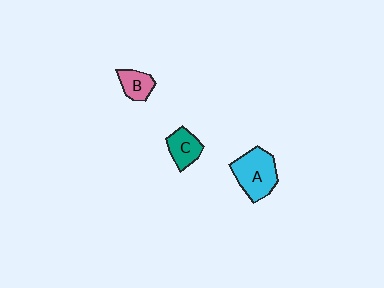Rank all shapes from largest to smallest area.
From largest to smallest: A (cyan), C (teal), B (pink).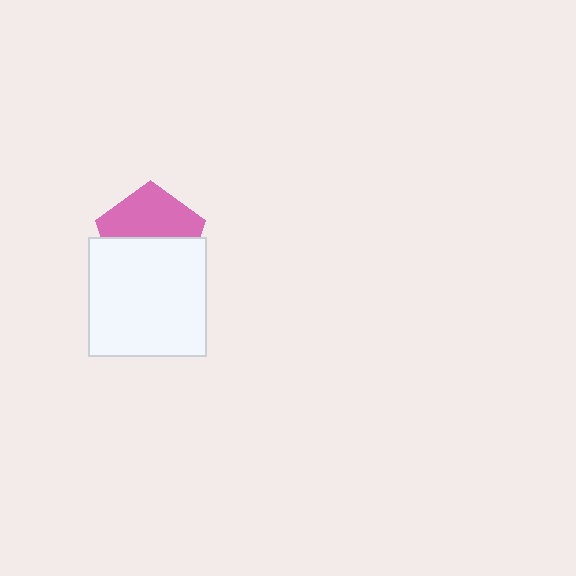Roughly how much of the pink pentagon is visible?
About half of it is visible (roughly 50%).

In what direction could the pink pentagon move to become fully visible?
The pink pentagon could move up. That would shift it out from behind the white square entirely.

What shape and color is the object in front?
The object in front is a white square.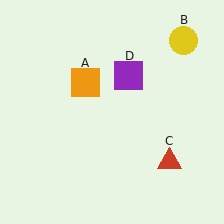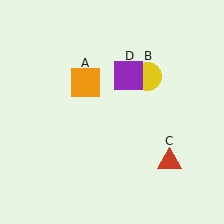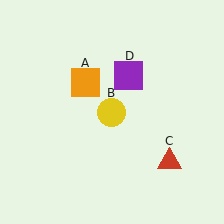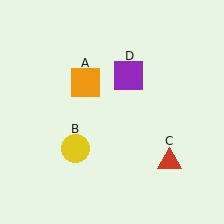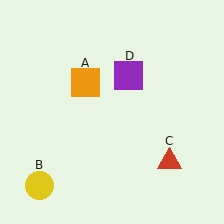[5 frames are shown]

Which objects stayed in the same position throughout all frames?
Orange square (object A) and red triangle (object C) and purple square (object D) remained stationary.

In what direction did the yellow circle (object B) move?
The yellow circle (object B) moved down and to the left.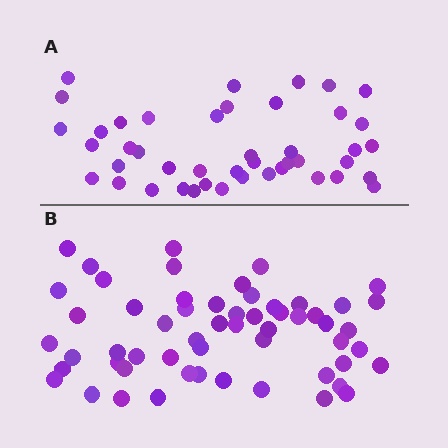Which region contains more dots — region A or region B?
Region B (the bottom region) has more dots.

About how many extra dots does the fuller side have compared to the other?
Region B has approximately 15 more dots than region A.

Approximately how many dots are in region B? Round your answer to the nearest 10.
About 60 dots. (The exact count is 57, which rounds to 60.)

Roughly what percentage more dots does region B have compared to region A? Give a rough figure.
About 30% more.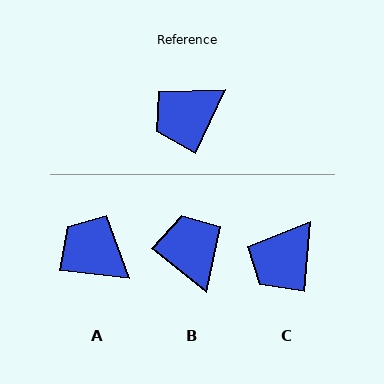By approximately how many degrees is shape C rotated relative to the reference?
Approximately 20 degrees counter-clockwise.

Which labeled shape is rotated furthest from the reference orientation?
B, about 104 degrees away.